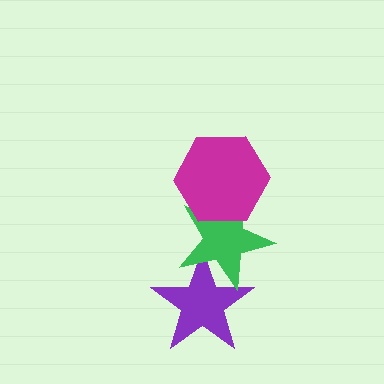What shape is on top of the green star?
The magenta hexagon is on top of the green star.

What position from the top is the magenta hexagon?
The magenta hexagon is 1st from the top.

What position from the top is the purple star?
The purple star is 3rd from the top.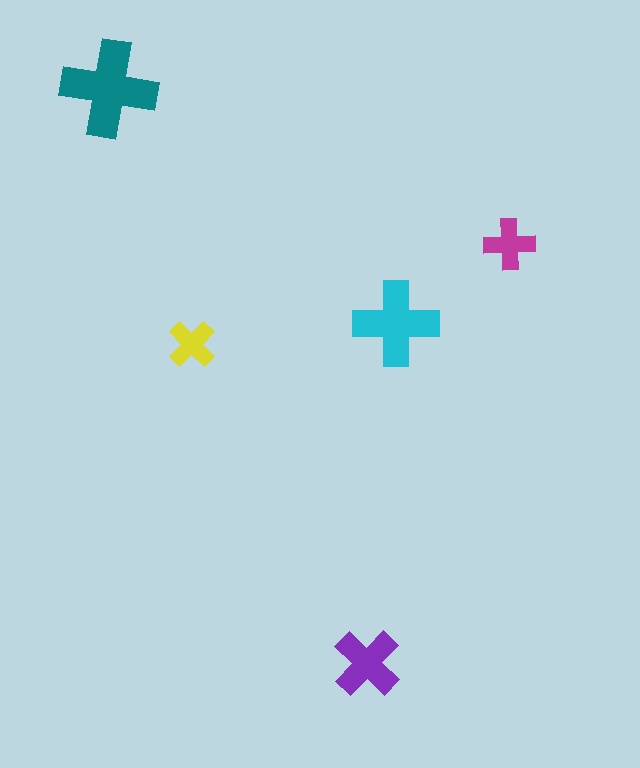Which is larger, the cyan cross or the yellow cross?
The cyan one.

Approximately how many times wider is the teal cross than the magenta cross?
About 2 times wider.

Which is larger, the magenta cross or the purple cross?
The purple one.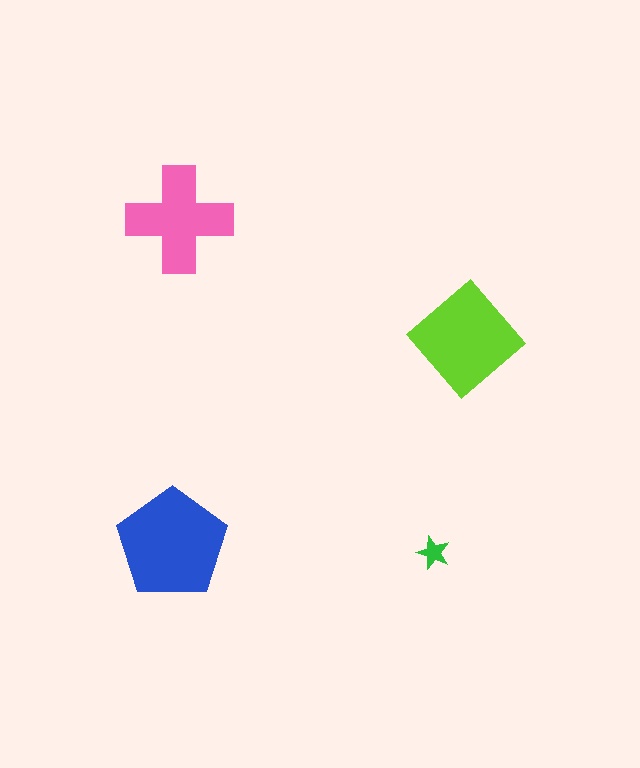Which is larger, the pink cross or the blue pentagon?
The blue pentagon.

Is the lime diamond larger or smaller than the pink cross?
Larger.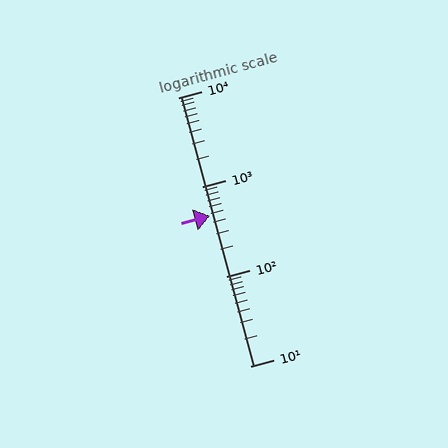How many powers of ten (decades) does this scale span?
The scale spans 3 decades, from 10 to 10000.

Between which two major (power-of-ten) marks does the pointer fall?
The pointer is between 100 and 1000.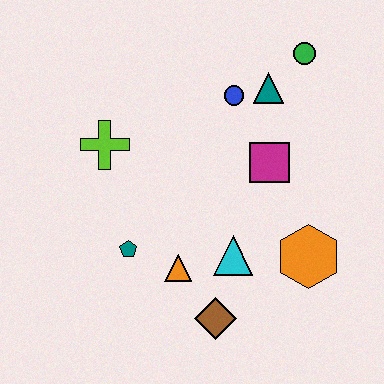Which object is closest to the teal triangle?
The blue circle is closest to the teal triangle.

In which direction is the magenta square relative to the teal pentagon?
The magenta square is to the right of the teal pentagon.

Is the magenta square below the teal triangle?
Yes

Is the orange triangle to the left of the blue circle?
Yes